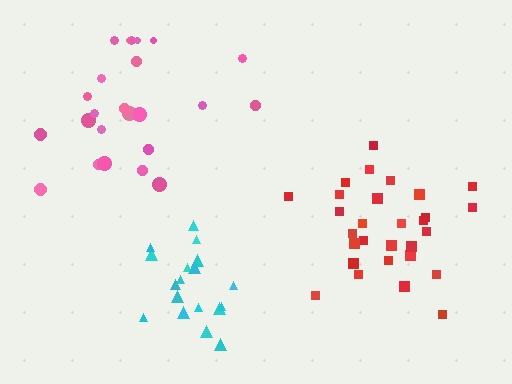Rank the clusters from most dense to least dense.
cyan, red, pink.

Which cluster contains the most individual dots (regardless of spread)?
Red (29).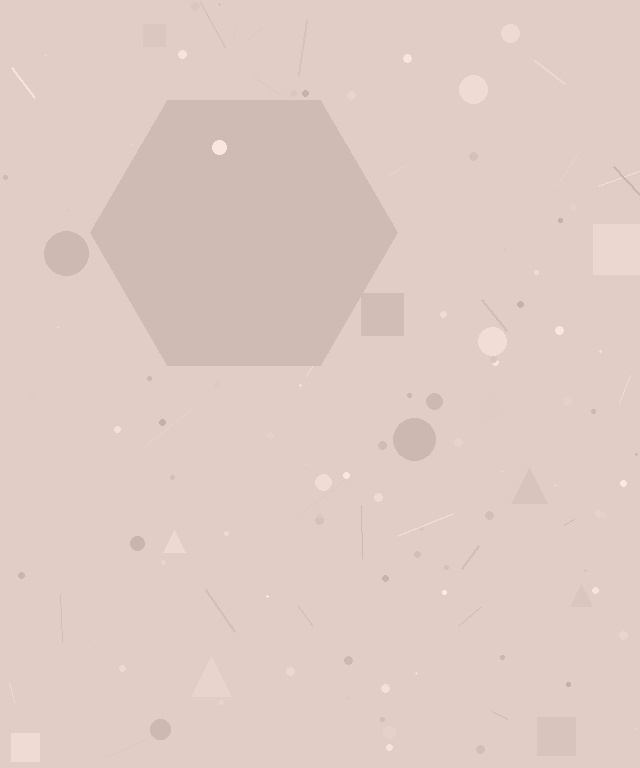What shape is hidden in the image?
A hexagon is hidden in the image.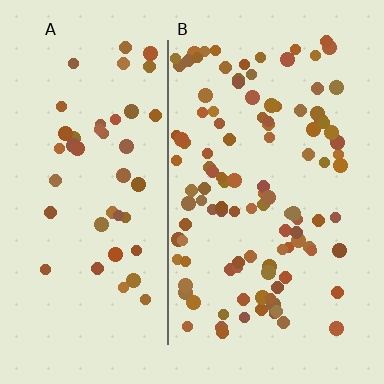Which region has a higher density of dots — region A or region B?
B (the right).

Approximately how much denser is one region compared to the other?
Approximately 2.4× — region B over region A.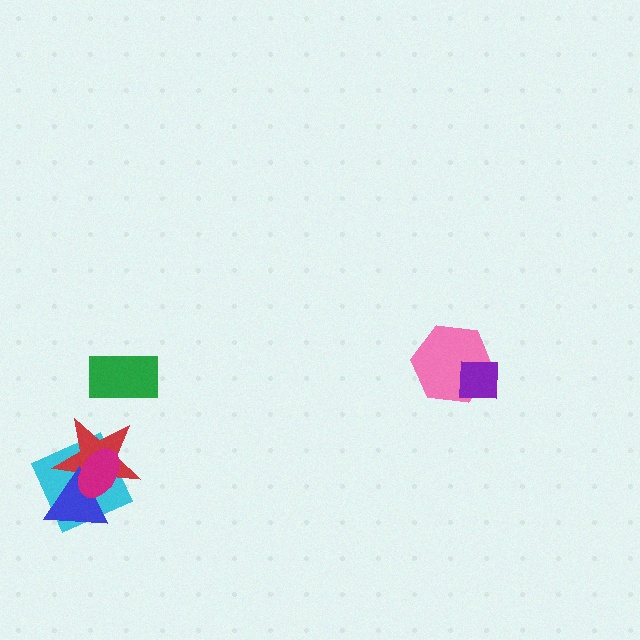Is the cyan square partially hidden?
Yes, it is partially covered by another shape.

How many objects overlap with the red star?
3 objects overlap with the red star.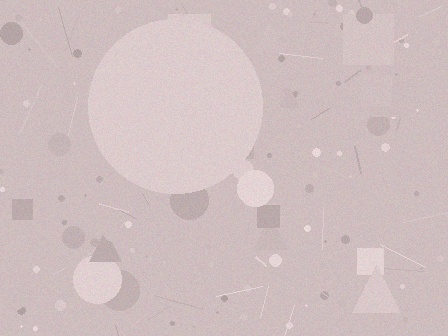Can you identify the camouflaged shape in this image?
The camouflaged shape is a circle.